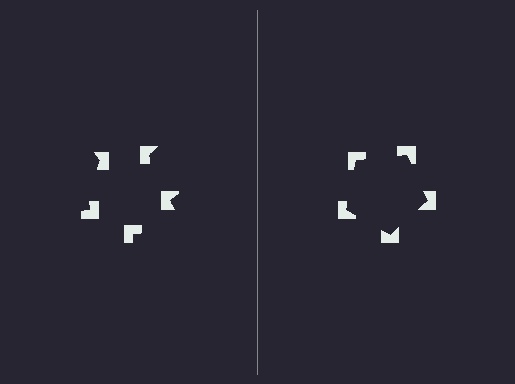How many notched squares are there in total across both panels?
10 — 5 on each side.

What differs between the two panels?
The notched squares are positioned identically on both sides; only the wedge orientations differ. On the right they align to a pentagon; on the left they are misaligned.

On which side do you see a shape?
An illusory pentagon appears on the right side. On the left side the wedge cuts are rotated, so no coherent shape forms.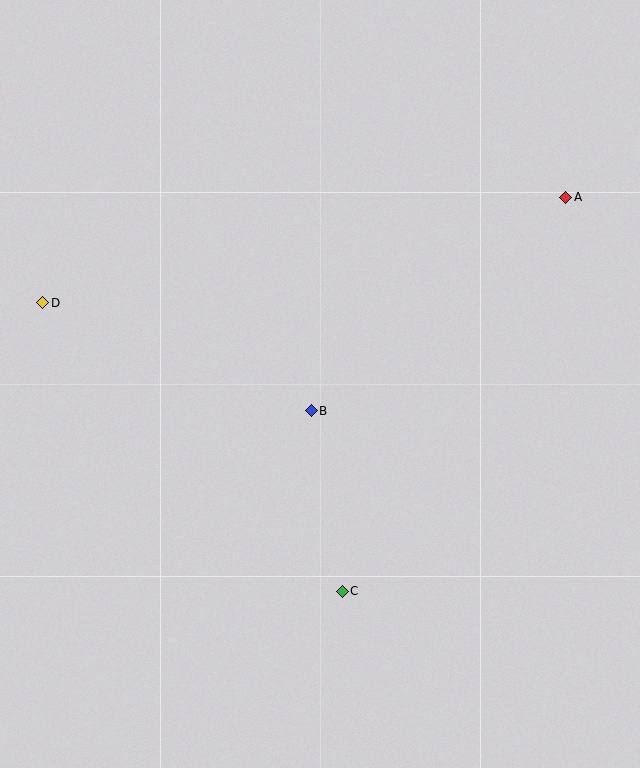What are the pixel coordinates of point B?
Point B is at (311, 411).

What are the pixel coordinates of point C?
Point C is at (342, 591).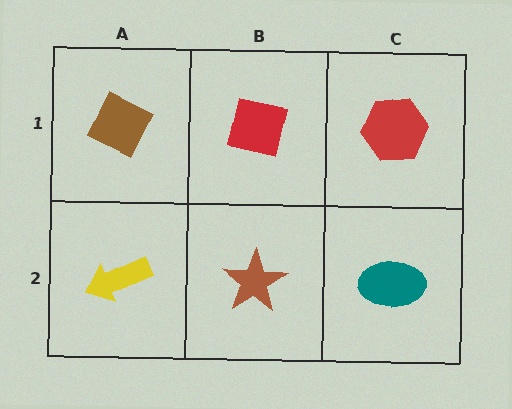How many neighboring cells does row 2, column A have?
2.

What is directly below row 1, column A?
A yellow arrow.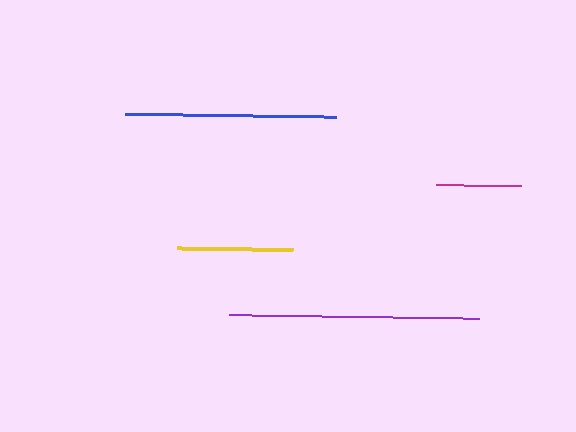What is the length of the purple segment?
The purple segment is approximately 249 pixels long.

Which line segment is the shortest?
The magenta line is the shortest at approximately 85 pixels.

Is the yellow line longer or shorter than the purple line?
The purple line is longer than the yellow line.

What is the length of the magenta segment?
The magenta segment is approximately 85 pixels long.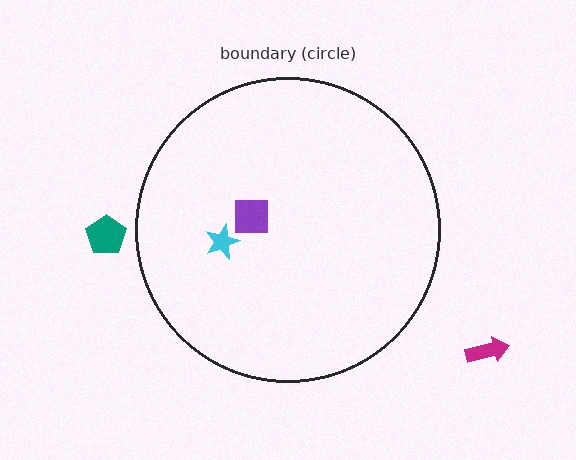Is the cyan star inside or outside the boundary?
Inside.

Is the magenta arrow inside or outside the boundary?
Outside.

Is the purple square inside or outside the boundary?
Inside.